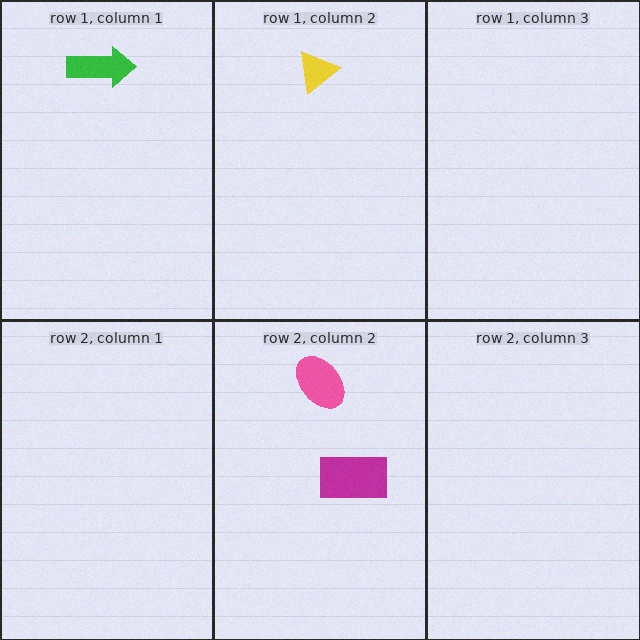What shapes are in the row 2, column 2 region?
The magenta rectangle, the pink ellipse.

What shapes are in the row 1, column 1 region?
The green arrow.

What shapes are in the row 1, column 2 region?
The yellow triangle.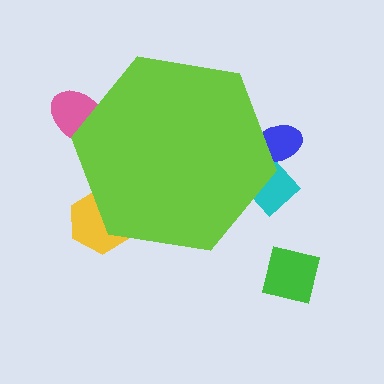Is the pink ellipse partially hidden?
Yes, the pink ellipse is partially hidden behind the lime hexagon.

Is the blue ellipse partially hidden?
Yes, the blue ellipse is partially hidden behind the lime hexagon.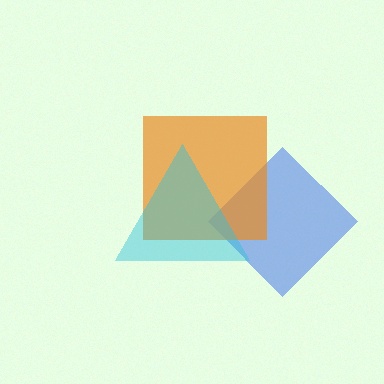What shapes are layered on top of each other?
The layered shapes are: a blue diamond, an orange square, a cyan triangle.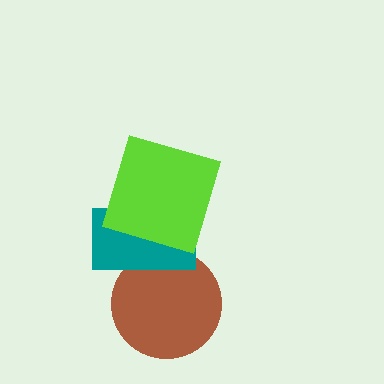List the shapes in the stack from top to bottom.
From top to bottom: the lime square, the teal rectangle, the brown circle.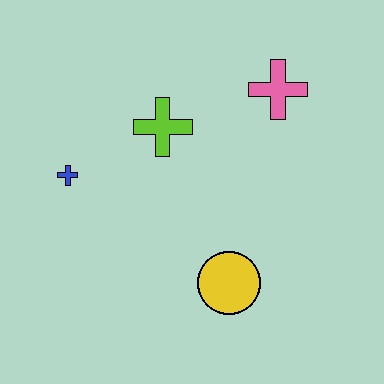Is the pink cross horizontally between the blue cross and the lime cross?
No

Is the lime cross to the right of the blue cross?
Yes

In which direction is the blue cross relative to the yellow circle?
The blue cross is to the left of the yellow circle.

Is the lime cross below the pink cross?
Yes